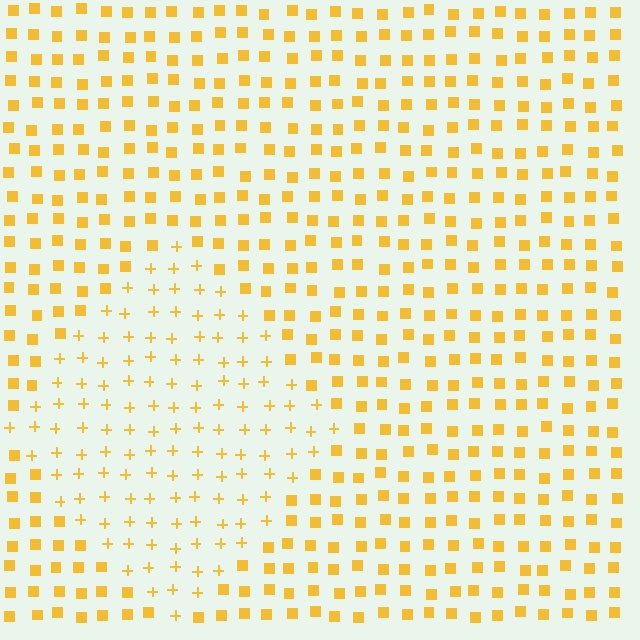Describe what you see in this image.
The image is filled with small yellow elements arranged in a uniform grid. A diamond-shaped region contains plus signs, while the surrounding area contains squares. The boundary is defined purely by the change in element shape.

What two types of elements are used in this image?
The image uses plus signs inside the diamond region and squares outside it.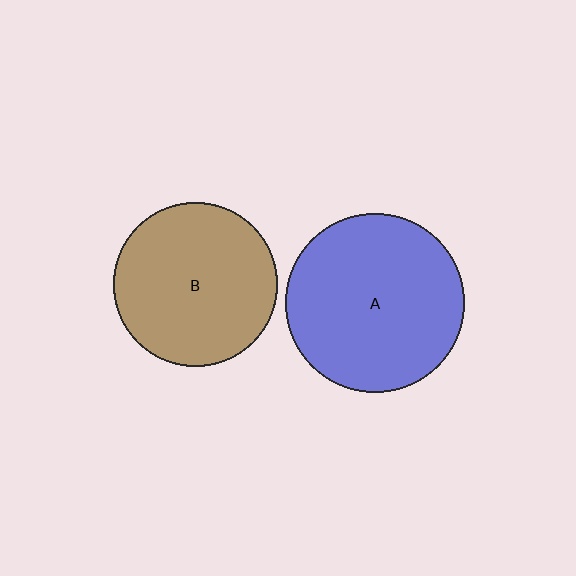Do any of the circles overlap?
No, none of the circles overlap.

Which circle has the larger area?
Circle A (blue).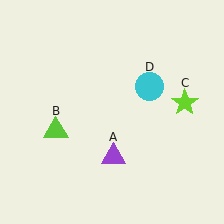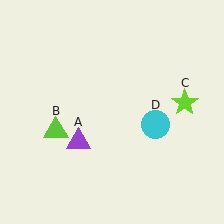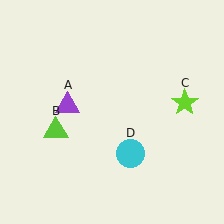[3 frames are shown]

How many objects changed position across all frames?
2 objects changed position: purple triangle (object A), cyan circle (object D).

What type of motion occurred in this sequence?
The purple triangle (object A), cyan circle (object D) rotated clockwise around the center of the scene.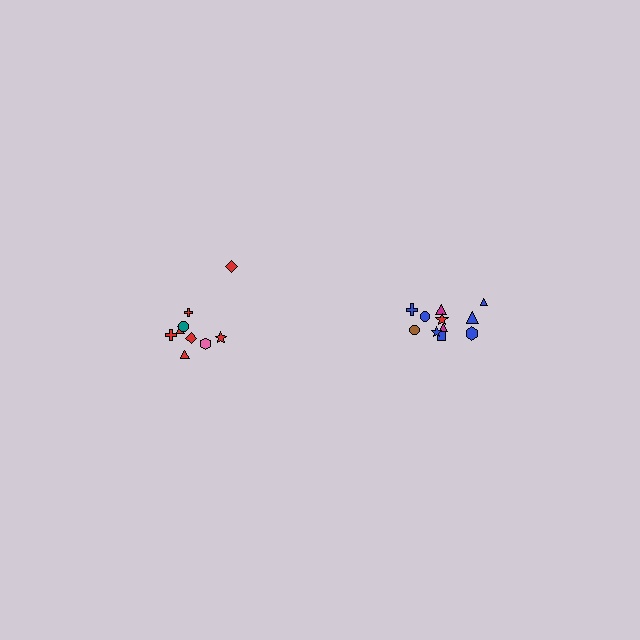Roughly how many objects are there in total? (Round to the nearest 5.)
Roughly 20 objects in total.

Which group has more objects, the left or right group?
The right group.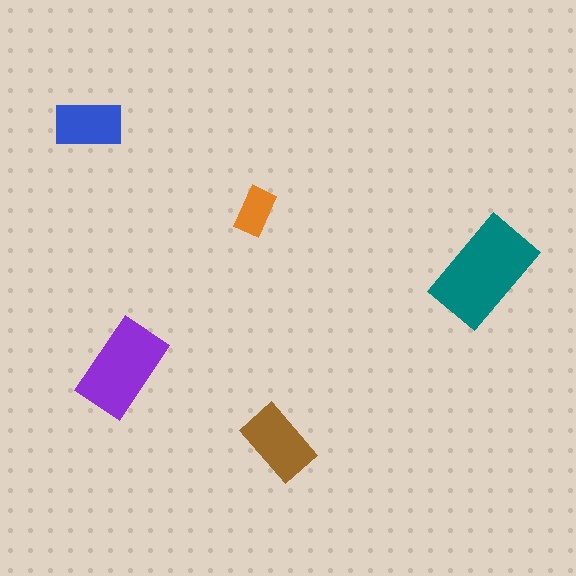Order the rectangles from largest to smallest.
the teal one, the purple one, the brown one, the blue one, the orange one.